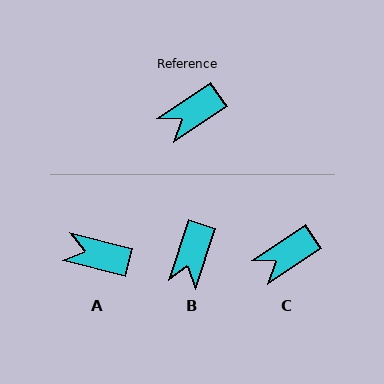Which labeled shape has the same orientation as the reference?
C.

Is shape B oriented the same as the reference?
No, it is off by about 38 degrees.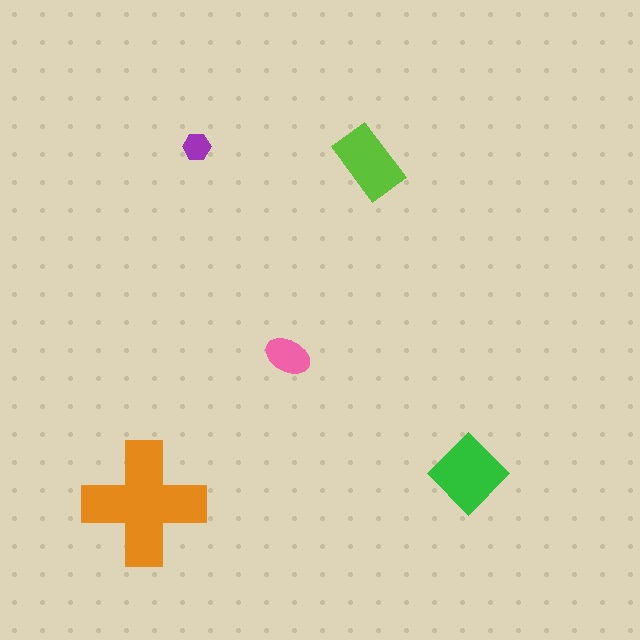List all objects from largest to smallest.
The orange cross, the green diamond, the lime rectangle, the pink ellipse, the purple hexagon.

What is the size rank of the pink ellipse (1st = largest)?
4th.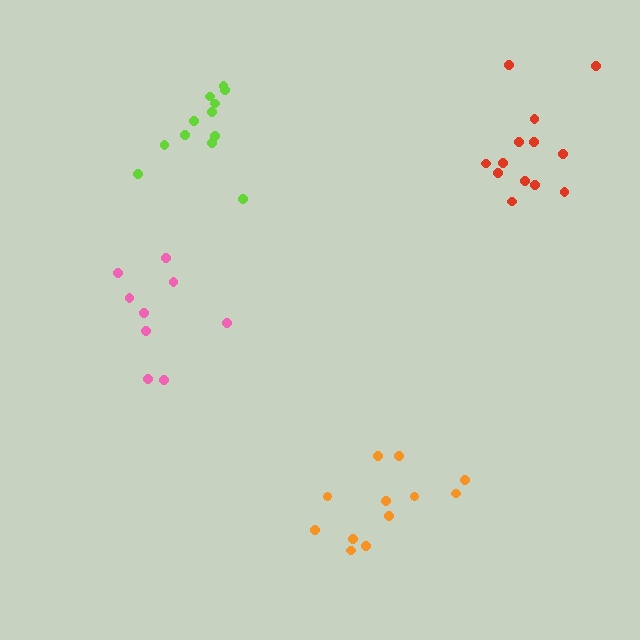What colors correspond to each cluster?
The clusters are colored: orange, pink, lime, red.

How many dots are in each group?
Group 1: 12 dots, Group 2: 9 dots, Group 3: 12 dots, Group 4: 13 dots (46 total).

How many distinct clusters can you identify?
There are 4 distinct clusters.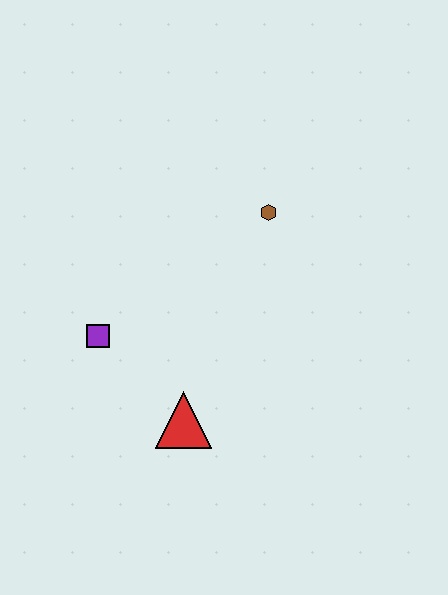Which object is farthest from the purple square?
The brown hexagon is farthest from the purple square.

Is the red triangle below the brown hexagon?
Yes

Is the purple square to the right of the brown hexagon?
No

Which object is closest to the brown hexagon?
The purple square is closest to the brown hexagon.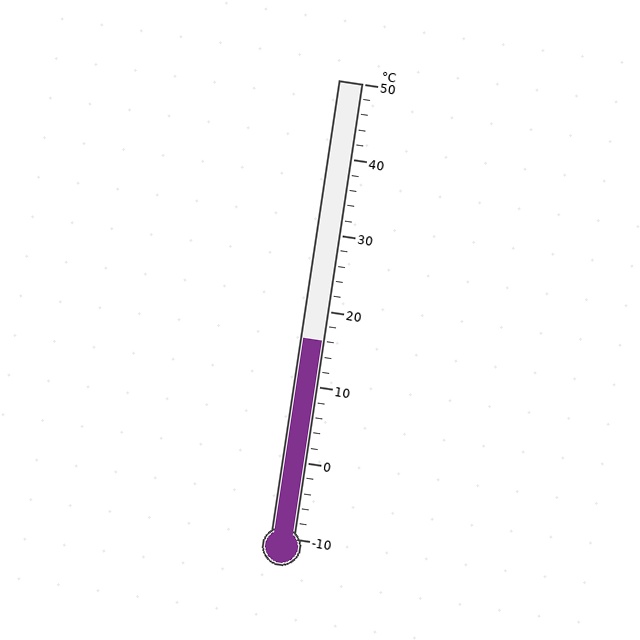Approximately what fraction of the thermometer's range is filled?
The thermometer is filled to approximately 45% of its range.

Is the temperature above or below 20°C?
The temperature is below 20°C.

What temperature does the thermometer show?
The thermometer shows approximately 16°C.